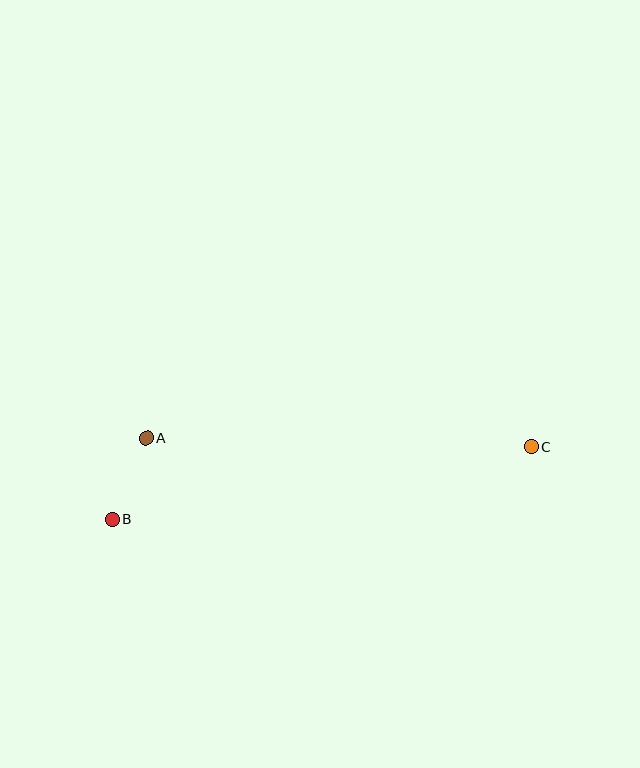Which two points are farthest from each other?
Points B and C are farthest from each other.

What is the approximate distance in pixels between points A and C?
The distance between A and C is approximately 385 pixels.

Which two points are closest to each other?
Points A and B are closest to each other.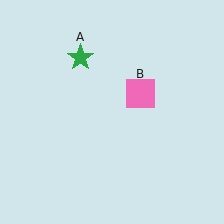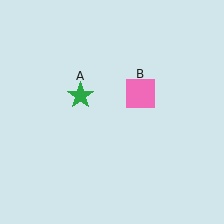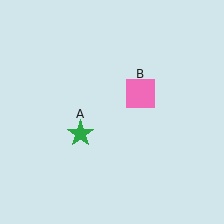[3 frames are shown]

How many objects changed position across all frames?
1 object changed position: green star (object A).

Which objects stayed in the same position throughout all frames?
Pink square (object B) remained stationary.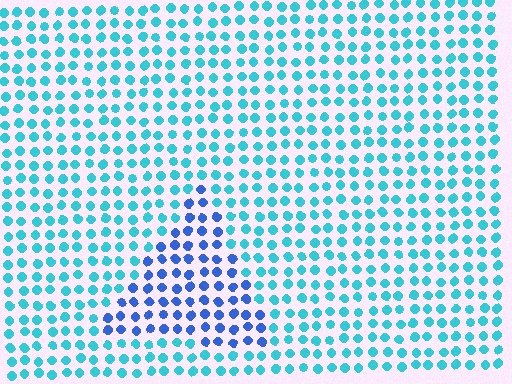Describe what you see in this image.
The image is filled with small cyan elements in a uniform arrangement. A triangle-shaped region is visible where the elements are tinted to a slightly different hue, forming a subtle color boundary.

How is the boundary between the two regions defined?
The boundary is defined purely by a slight shift in hue (about 39 degrees). Spacing, size, and orientation are identical on both sides.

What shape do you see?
I see a triangle.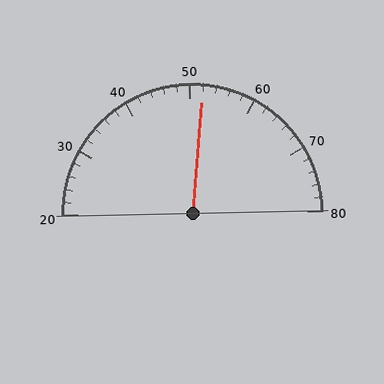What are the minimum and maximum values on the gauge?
The gauge ranges from 20 to 80.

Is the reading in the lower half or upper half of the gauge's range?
The reading is in the upper half of the range (20 to 80).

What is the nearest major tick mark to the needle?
The nearest major tick mark is 50.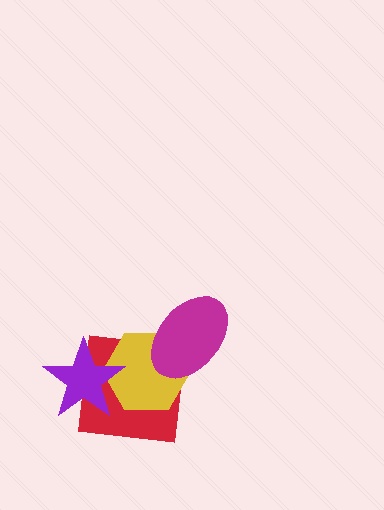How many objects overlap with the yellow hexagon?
3 objects overlap with the yellow hexagon.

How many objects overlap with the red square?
3 objects overlap with the red square.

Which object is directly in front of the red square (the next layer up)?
The yellow hexagon is directly in front of the red square.